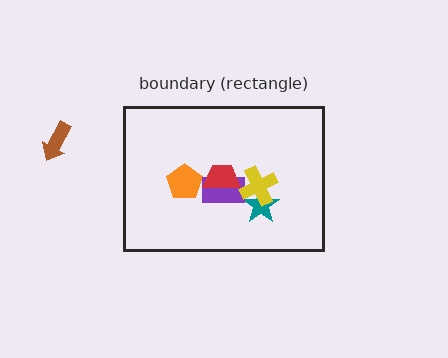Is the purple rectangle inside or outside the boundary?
Inside.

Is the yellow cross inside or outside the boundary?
Inside.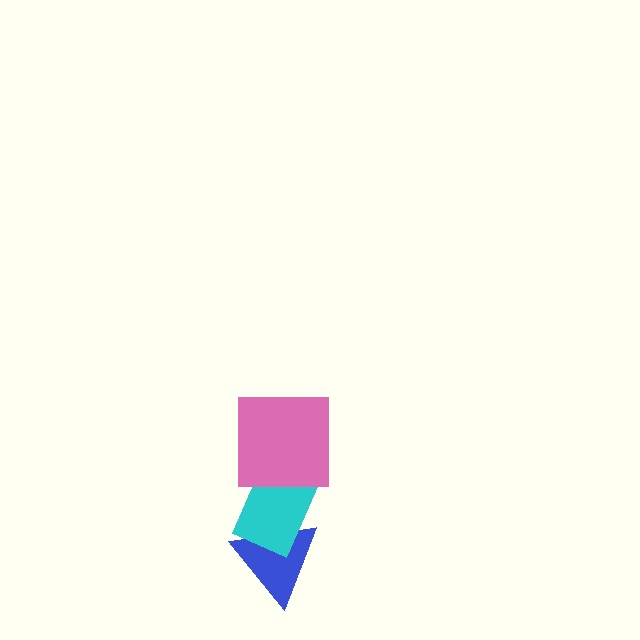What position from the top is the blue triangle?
The blue triangle is 3rd from the top.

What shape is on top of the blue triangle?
The cyan rectangle is on top of the blue triangle.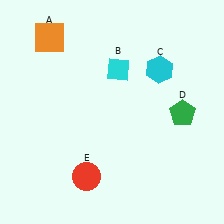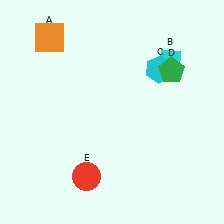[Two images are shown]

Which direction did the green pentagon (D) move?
The green pentagon (D) moved up.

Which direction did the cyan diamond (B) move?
The cyan diamond (B) moved right.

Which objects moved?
The objects that moved are: the cyan diamond (B), the green pentagon (D).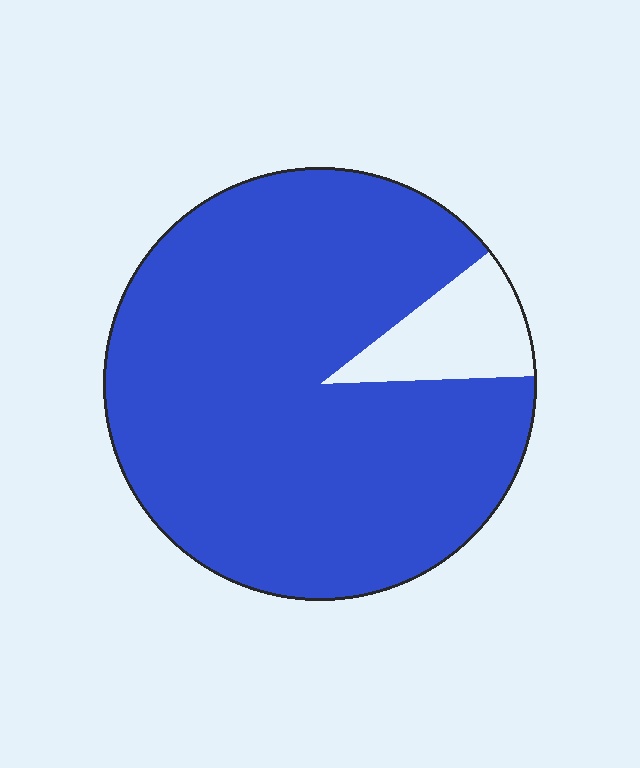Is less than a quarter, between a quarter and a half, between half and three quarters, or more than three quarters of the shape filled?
More than three quarters.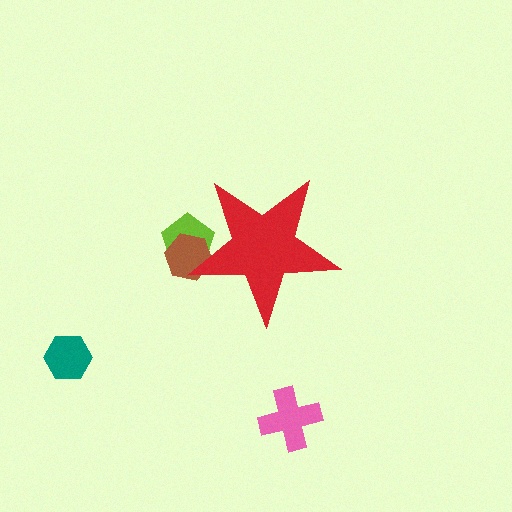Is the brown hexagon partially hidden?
Yes, the brown hexagon is partially hidden behind the red star.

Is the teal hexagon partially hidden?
No, the teal hexagon is fully visible.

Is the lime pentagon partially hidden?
Yes, the lime pentagon is partially hidden behind the red star.